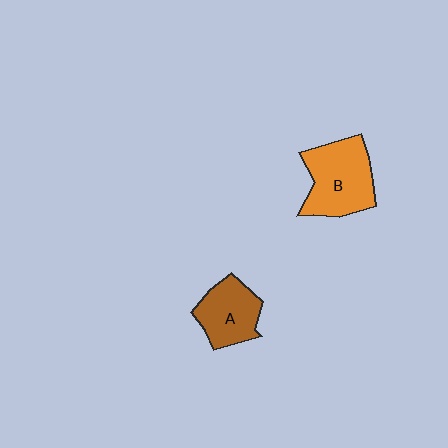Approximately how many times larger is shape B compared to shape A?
Approximately 1.3 times.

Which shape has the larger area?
Shape B (orange).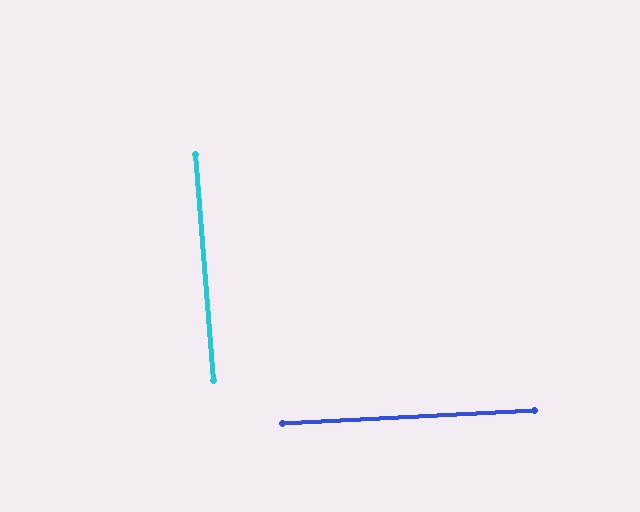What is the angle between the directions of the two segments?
Approximately 88 degrees.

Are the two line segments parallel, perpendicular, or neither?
Perpendicular — they meet at approximately 88°.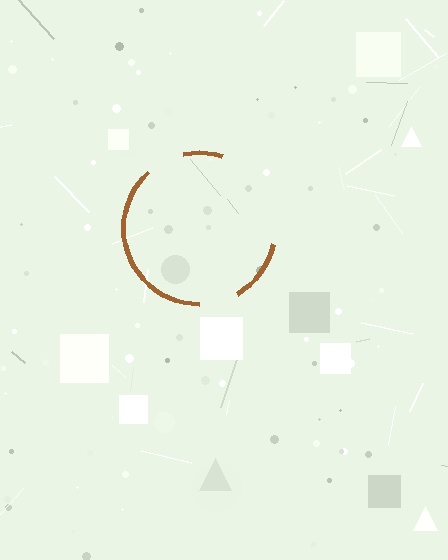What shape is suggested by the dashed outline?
The dashed outline suggests a circle.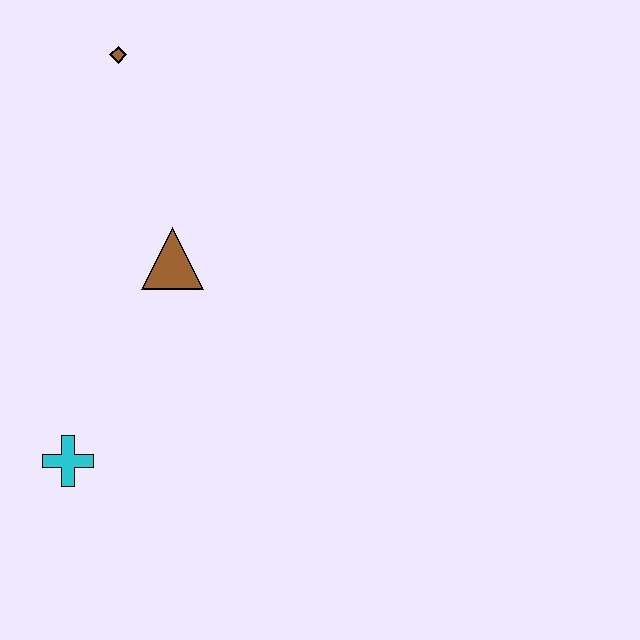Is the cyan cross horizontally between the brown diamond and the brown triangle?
No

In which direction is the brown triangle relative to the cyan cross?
The brown triangle is above the cyan cross.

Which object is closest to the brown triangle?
The brown diamond is closest to the brown triangle.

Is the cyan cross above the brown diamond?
No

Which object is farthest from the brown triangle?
The cyan cross is farthest from the brown triangle.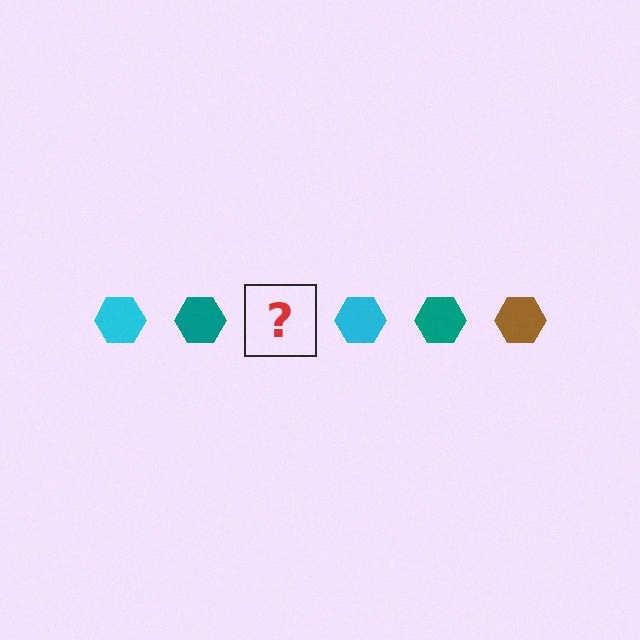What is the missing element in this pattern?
The missing element is a brown hexagon.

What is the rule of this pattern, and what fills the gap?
The rule is that the pattern cycles through cyan, teal, brown hexagons. The gap should be filled with a brown hexagon.